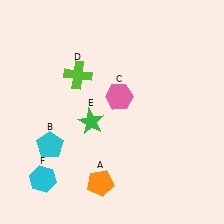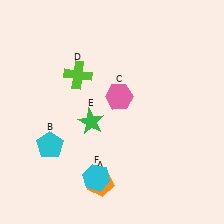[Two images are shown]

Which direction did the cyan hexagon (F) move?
The cyan hexagon (F) moved right.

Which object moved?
The cyan hexagon (F) moved right.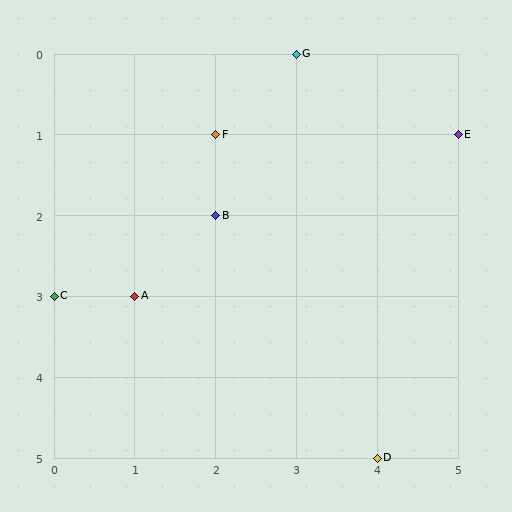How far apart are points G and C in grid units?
Points G and C are 3 columns and 3 rows apart (about 4.2 grid units diagonally).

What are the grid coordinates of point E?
Point E is at grid coordinates (5, 1).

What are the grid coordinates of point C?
Point C is at grid coordinates (0, 3).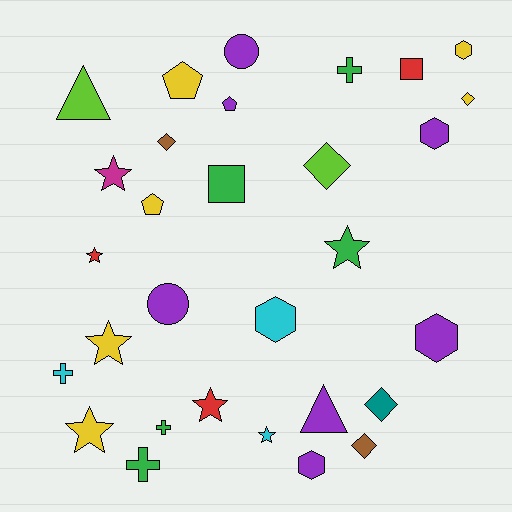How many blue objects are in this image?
There are no blue objects.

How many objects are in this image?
There are 30 objects.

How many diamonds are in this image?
There are 5 diamonds.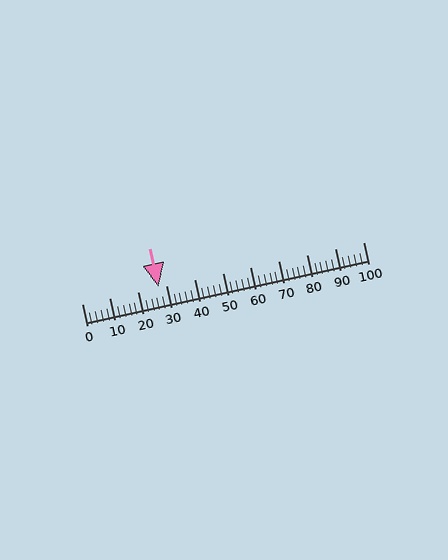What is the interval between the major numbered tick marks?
The major tick marks are spaced 10 units apart.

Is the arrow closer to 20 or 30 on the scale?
The arrow is closer to 30.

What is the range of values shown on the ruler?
The ruler shows values from 0 to 100.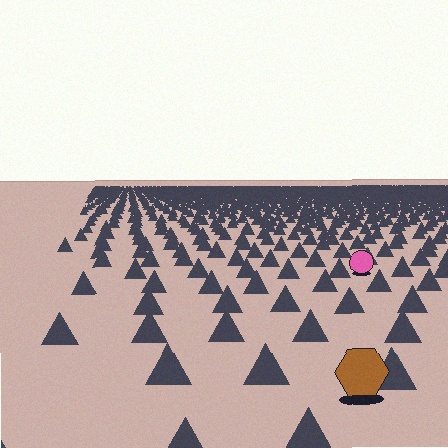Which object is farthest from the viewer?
The pink circle is farthest from the viewer. It appears smaller and the ground texture around it is denser.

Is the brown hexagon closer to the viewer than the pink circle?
Yes. The brown hexagon is closer — you can tell from the texture gradient: the ground texture is coarser near it.